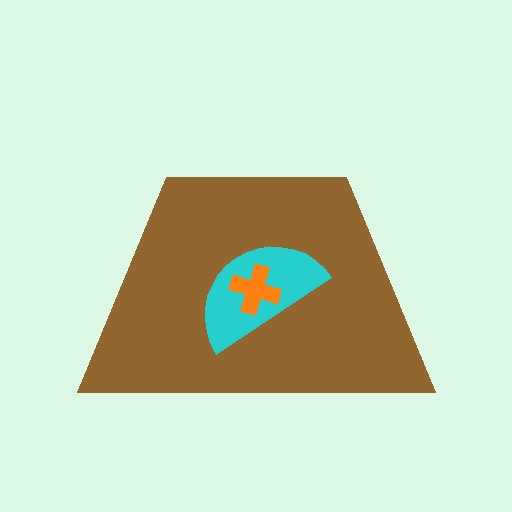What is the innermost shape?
The orange cross.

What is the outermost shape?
The brown trapezoid.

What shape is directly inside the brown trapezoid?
The cyan semicircle.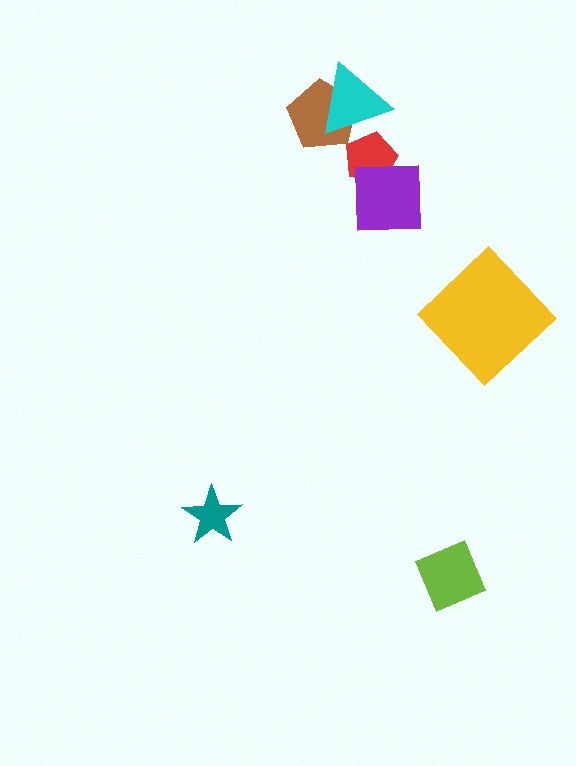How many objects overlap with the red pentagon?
2 objects overlap with the red pentagon.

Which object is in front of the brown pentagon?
The cyan triangle is in front of the brown pentagon.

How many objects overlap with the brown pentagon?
1 object overlaps with the brown pentagon.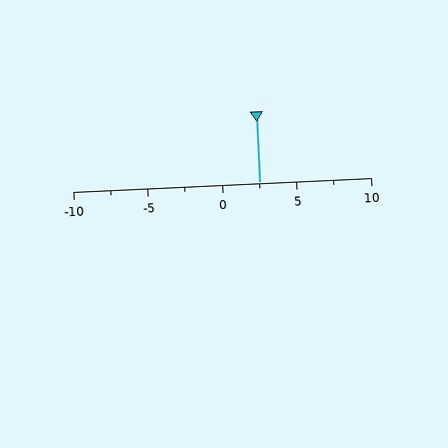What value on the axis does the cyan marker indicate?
The marker indicates approximately 2.5.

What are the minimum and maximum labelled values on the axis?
The axis runs from -10 to 10.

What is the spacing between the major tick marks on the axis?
The major ticks are spaced 5 apart.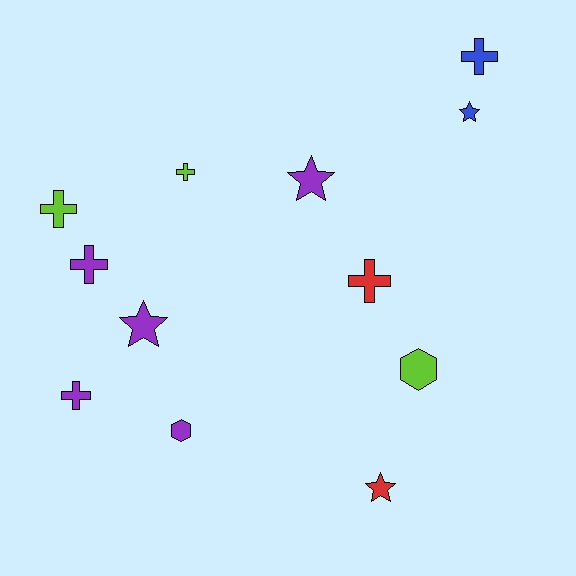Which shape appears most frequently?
Cross, with 6 objects.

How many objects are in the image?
There are 12 objects.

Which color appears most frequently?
Purple, with 5 objects.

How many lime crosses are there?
There are 2 lime crosses.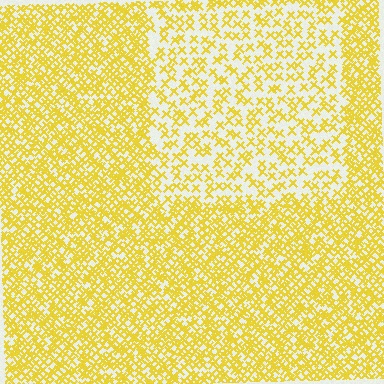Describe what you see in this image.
The image contains small yellow elements arranged at two different densities. A rectangle-shaped region is visible where the elements are less densely packed than the surrounding area.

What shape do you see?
I see a rectangle.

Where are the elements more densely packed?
The elements are more densely packed outside the rectangle boundary.